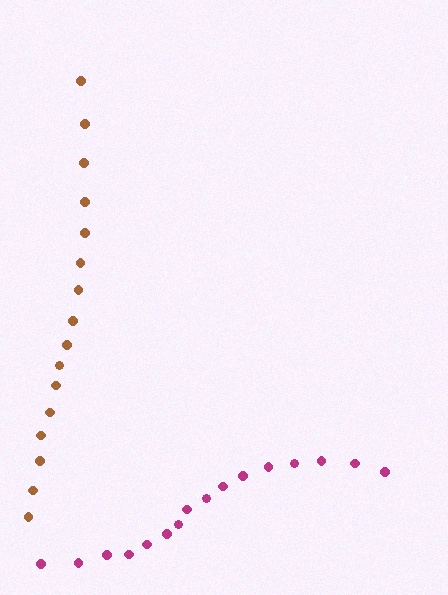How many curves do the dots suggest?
There are 2 distinct paths.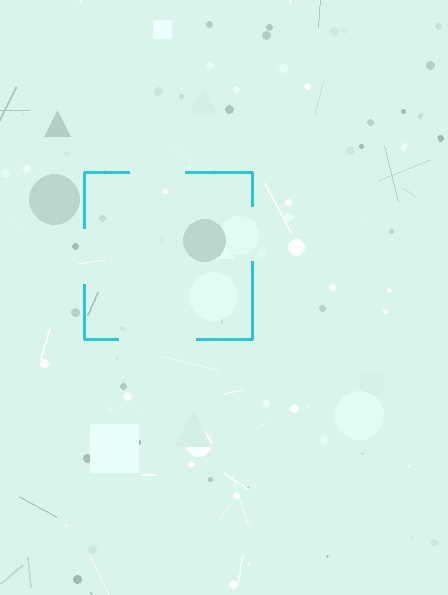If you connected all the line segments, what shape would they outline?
They would outline a square.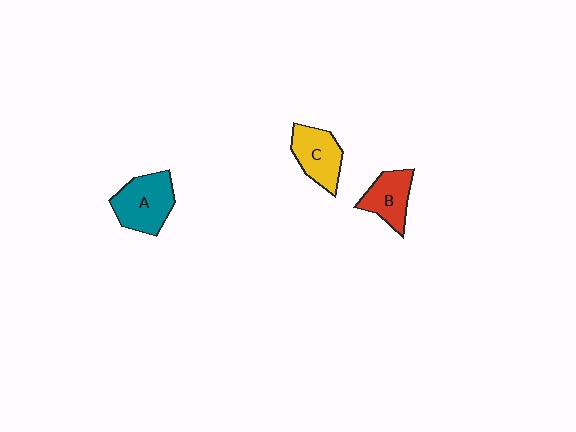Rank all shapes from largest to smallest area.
From largest to smallest: A (teal), C (yellow), B (red).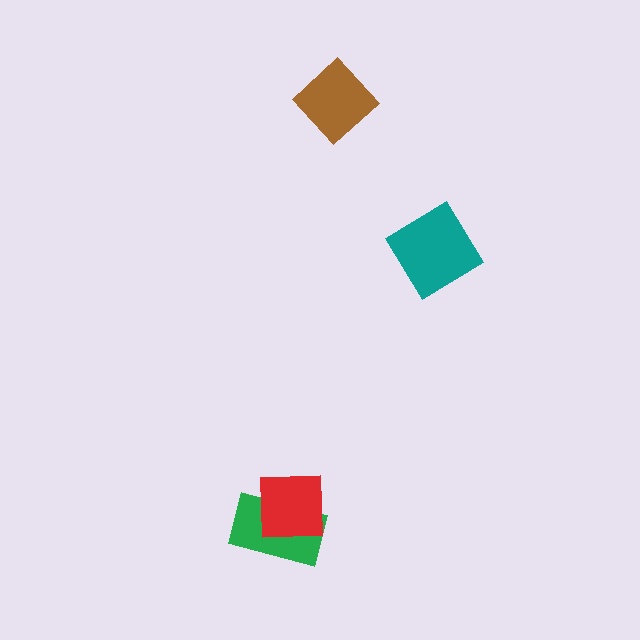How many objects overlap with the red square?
1 object overlaps with the red square.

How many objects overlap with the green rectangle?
1 object overlaps with the green rectangle.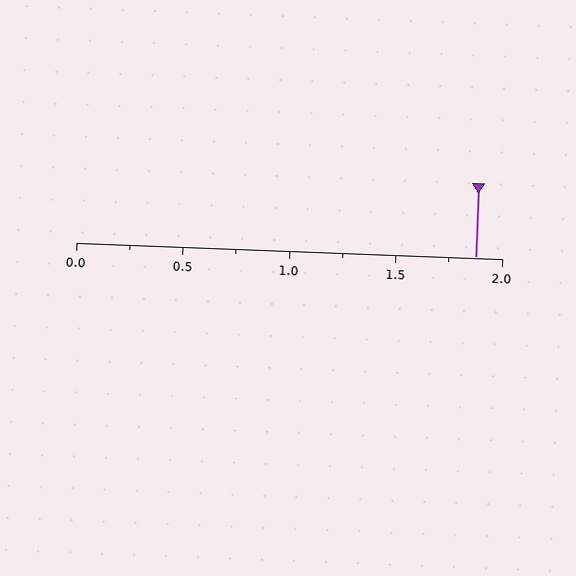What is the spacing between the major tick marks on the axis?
The major ticks are spaced 0.5 apart.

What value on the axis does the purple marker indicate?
The marker indicates approximately 1.88.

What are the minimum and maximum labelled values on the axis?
The axis runs from 0.0 to 2.0.